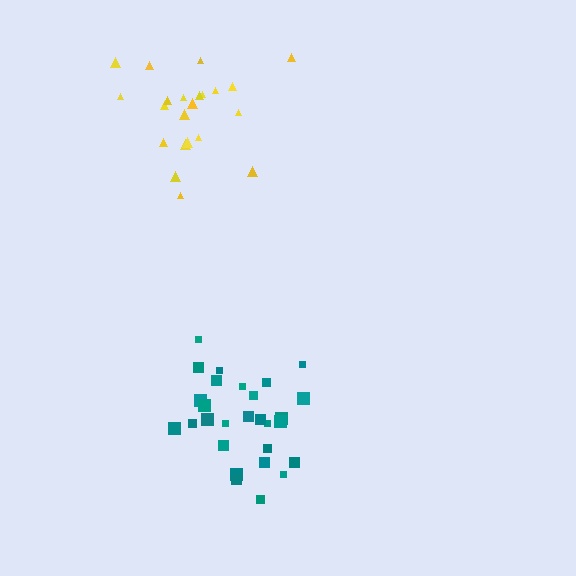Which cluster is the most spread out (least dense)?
Yellow.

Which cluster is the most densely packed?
Teal.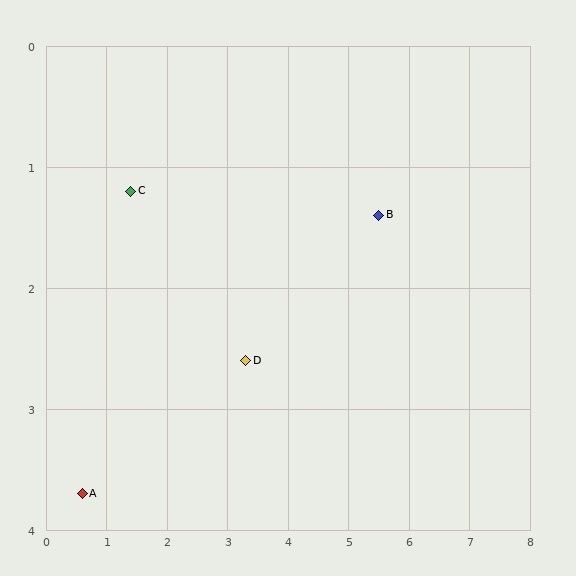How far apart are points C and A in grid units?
Points C and A are about 2.6 grid units apart.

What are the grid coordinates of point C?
Point C is at approximately (1.4, 1.2).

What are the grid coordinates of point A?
Point A is at approximately (0.6, 3.7).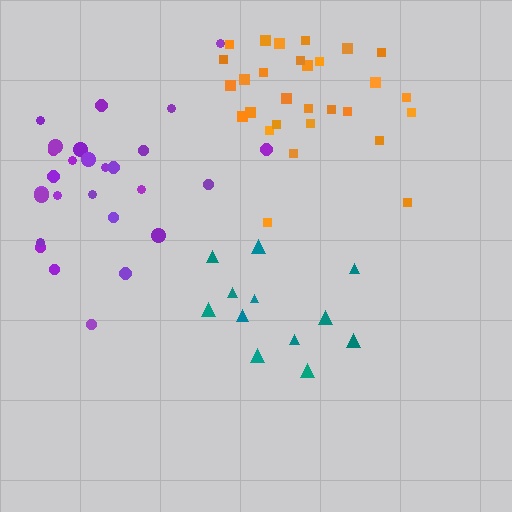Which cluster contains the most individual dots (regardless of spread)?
Orange (29).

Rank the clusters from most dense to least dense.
orange, purple, teal.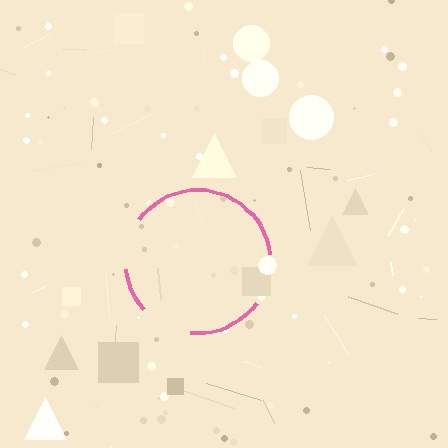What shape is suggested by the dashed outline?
The dashed outline suggests a circle.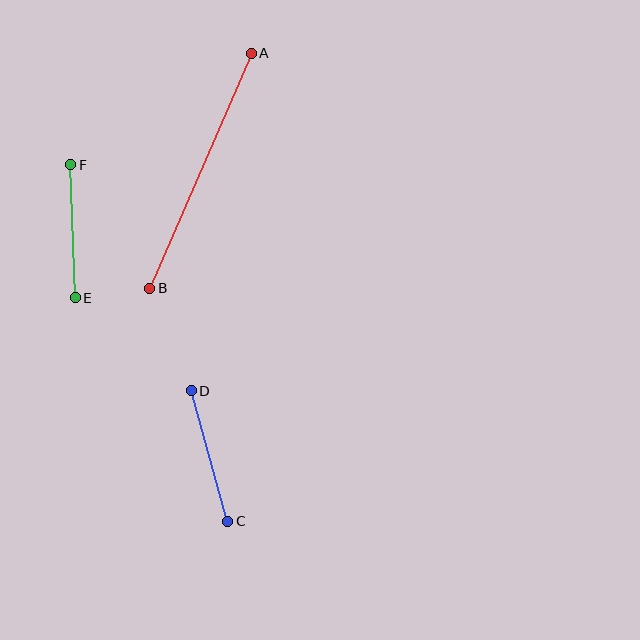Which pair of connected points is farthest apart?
Points A and B are farthest apart.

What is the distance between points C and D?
The distance is approximately 136 pixels.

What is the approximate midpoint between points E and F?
The midpoint is at approximately (73, 231) pixels.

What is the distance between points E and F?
The distance is approximately 133 pixels.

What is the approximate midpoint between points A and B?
The midpoint is at approximately (200, 171) pixels.